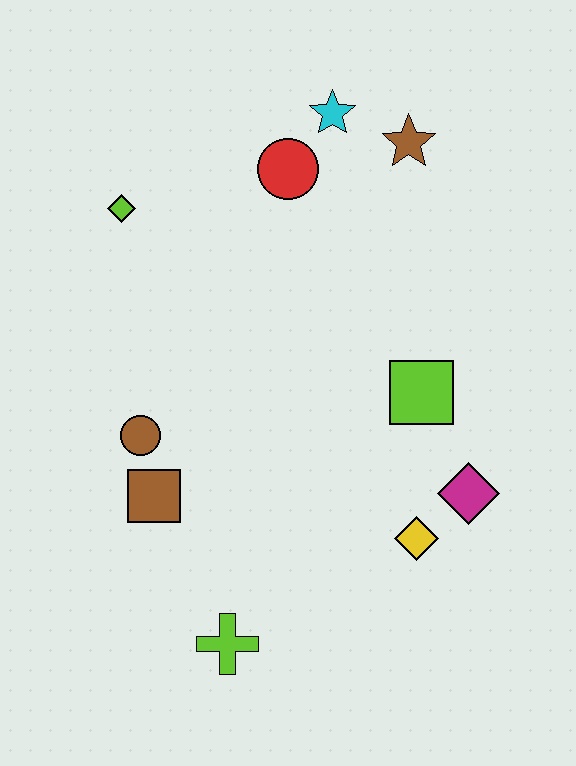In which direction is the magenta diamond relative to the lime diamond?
The magenta diamond is to the right of the lime diamond.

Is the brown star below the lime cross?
No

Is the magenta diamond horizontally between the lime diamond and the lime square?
No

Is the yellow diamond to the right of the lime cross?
Yes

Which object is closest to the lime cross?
The brown square is closest to the lime cross.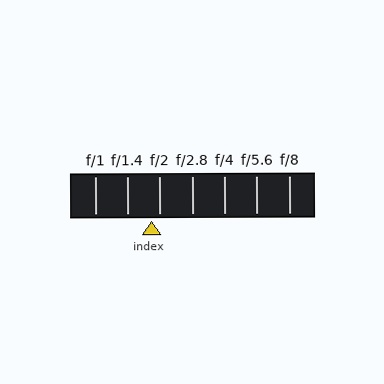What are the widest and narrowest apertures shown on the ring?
The widest aperture shown is f/1 and the narrowest is f/8.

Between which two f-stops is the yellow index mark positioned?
The index mark is between f/1.4 and f/2.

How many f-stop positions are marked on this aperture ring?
There are 7 f-stop positions marked.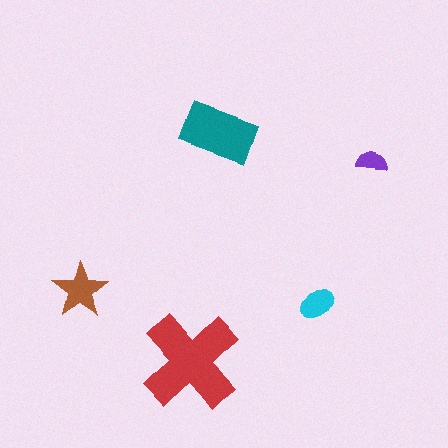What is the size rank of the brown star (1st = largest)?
3rd.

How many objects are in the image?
There are 5 objects in the image.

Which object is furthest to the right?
The purple semicircle is rightmost.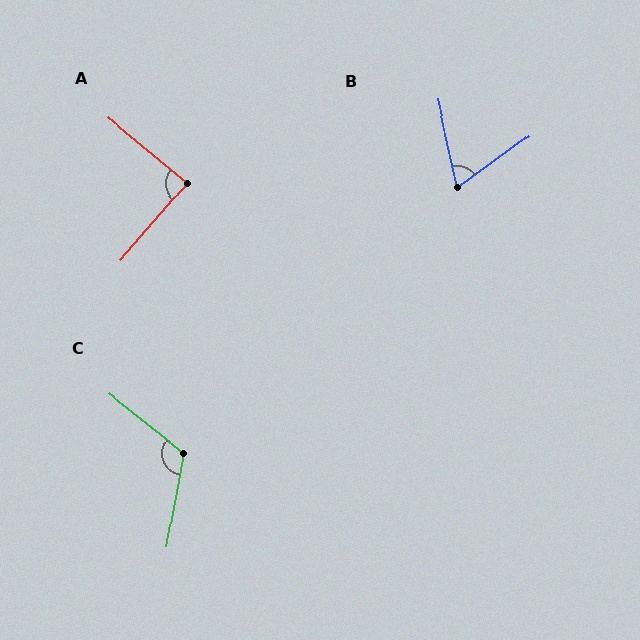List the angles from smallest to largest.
B (67°), A (89°), C (118°).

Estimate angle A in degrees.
Approximately 89 degrees.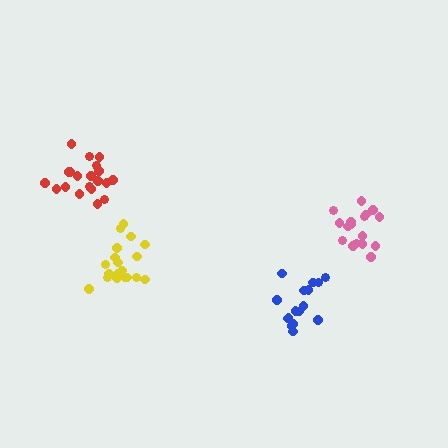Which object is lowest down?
The blue cluster is bottommost.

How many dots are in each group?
Group 1: 20 dots, Group 2: 17 dots, Group 3: 16 dots, Group 4: 20 dots (73 total).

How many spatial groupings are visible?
There are 4 spatial groupings.